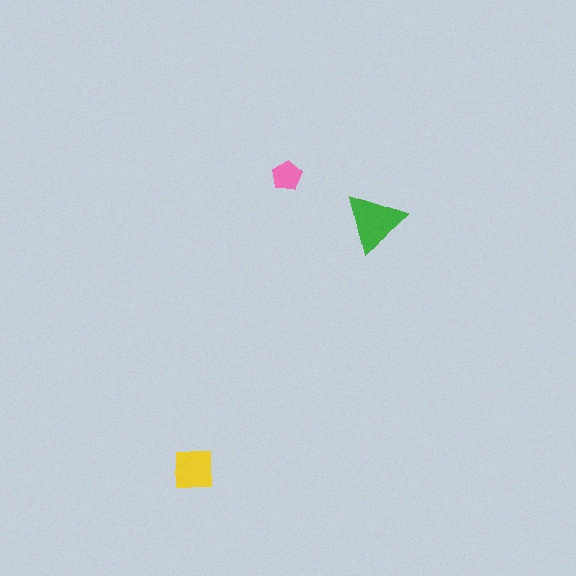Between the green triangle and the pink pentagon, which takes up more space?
The green triangle.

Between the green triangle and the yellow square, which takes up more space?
The green triangle.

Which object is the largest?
The green triangle.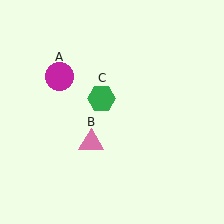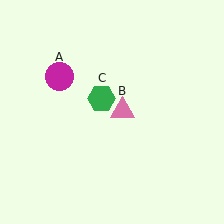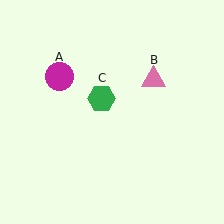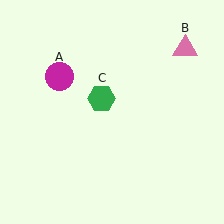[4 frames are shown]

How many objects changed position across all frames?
1 object changed position: pink triangle (object B).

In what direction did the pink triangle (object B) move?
The pink triangle (object B) moved up and to the right.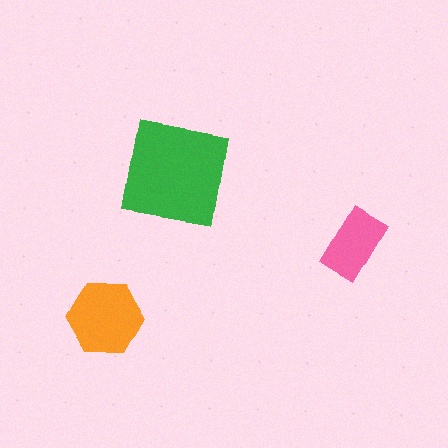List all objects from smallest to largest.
The pink rectangle, the orange hexagon, the green square.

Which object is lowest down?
The orange hexagon is bottommost.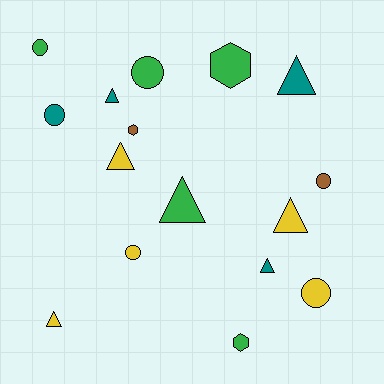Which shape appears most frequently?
Triangle, with 7 objects.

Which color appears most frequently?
Yellow, with 5 objects.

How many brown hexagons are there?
There is 1 brown hexagon.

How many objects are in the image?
There are 16 objects.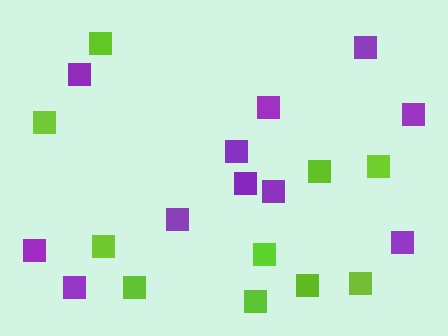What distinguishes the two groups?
There are 2 groups: one group of purple squares (11) and one group of lime squares (10).